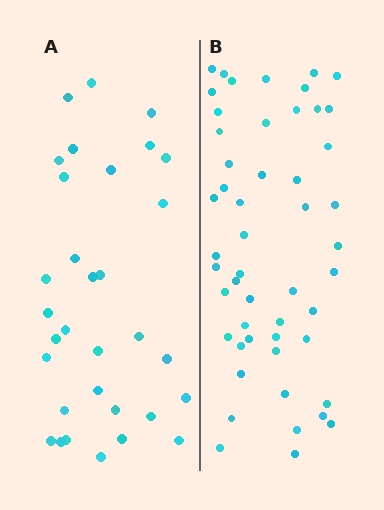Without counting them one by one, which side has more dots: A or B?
Region B (the right region) has more dots.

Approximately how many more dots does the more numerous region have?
Region B has approximately 20 more dots than region A.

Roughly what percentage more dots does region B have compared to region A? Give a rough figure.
About 60% more.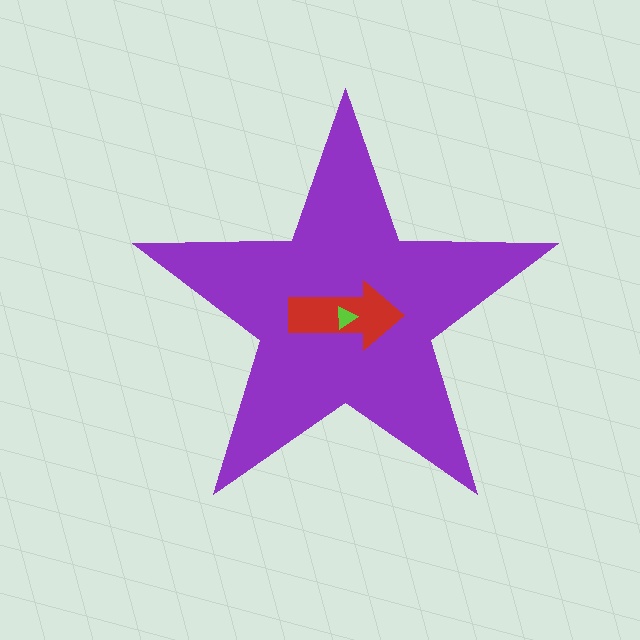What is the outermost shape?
The purple star.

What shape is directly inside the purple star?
The red arrow.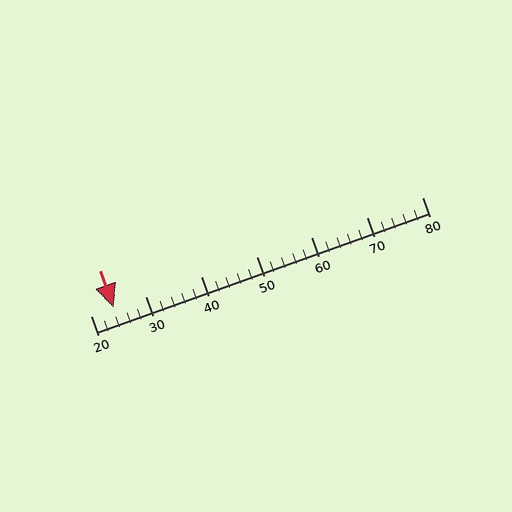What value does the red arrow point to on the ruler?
The red arrow points to approximately 24.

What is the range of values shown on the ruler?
The ruler shows values from 20 to 80.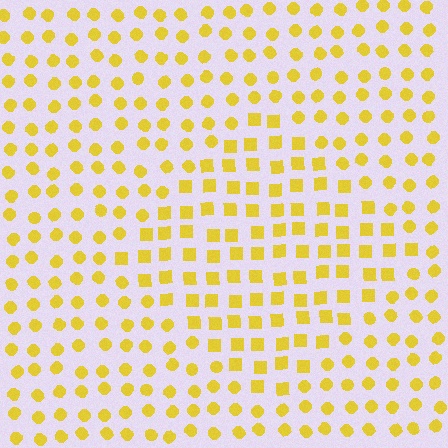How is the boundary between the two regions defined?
The boundary is defined by a change in element shape: squares inside vs. circles outside. All elements share the same color and spacing.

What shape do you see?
I see a diamond.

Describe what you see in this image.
The image is filled with small yellow elements arranged in a uniform grid. A diamond-shaped region contains squares, while the surrounding area contains circles. The boundary is defined purely by the change in element shape.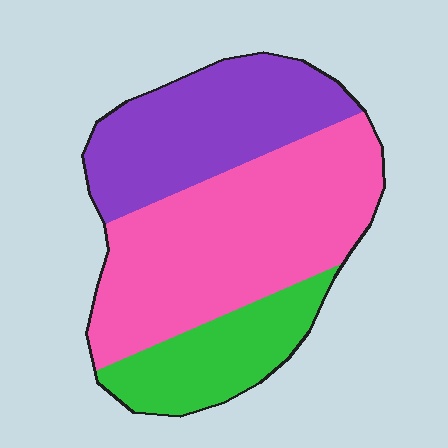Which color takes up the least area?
Green, at roughly 20%.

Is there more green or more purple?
Purple.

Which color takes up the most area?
Pink, at roughly 50%.